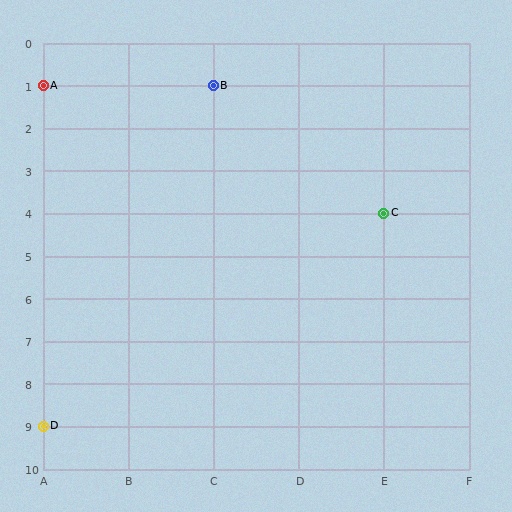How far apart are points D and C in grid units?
Points D and C are 4 columns and 5 rows apart (about 6.4 grid units diagonally).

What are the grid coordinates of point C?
Point C is at grid coordinates (E, 4).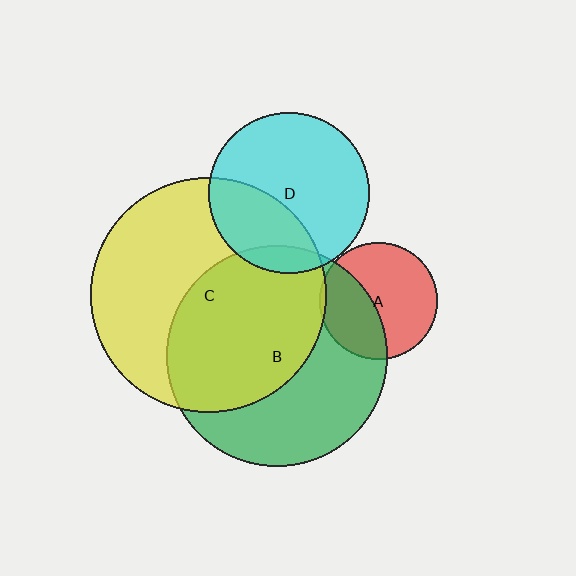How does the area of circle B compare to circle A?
Approximately 3.6 times.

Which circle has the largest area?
Circle C (yellow).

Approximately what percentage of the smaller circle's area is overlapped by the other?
Approximately 5%.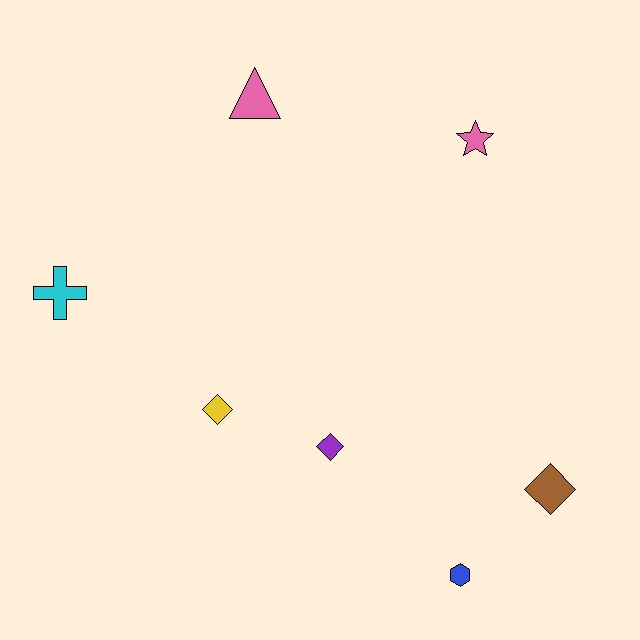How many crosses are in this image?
There is 1 cross.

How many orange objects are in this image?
There are no orange objects.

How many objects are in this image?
There are 7 objects.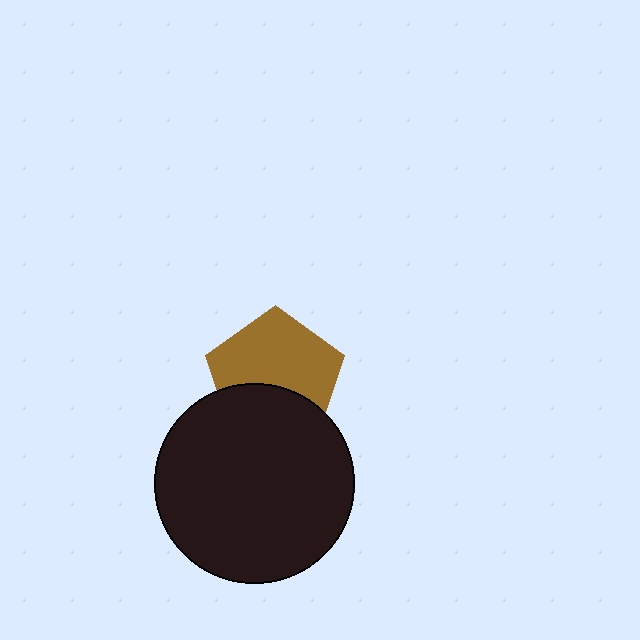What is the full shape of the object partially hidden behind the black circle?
The partially hidden object is a brown pentagon.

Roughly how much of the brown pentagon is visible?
About half of it is visible (roughly 63%).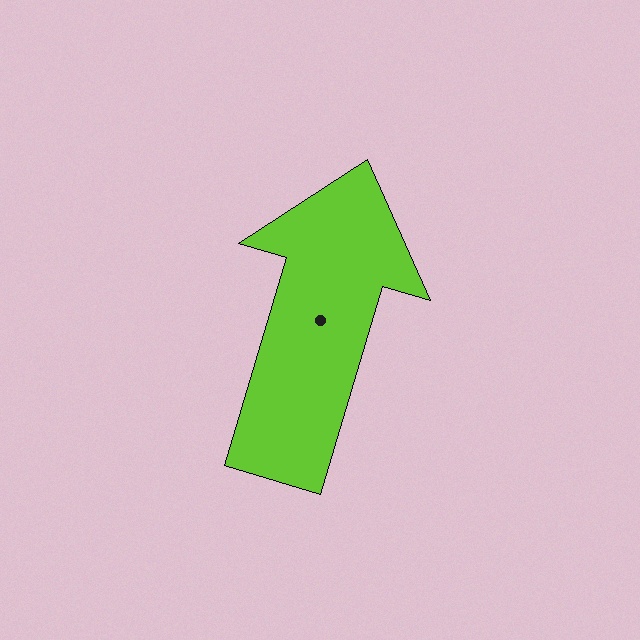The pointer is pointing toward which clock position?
Roughly 1 o'clock.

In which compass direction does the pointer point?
North.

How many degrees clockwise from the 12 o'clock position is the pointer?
Approximately 17 degrees.